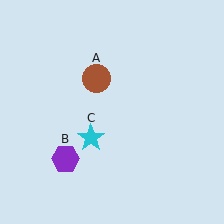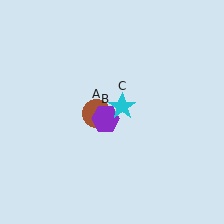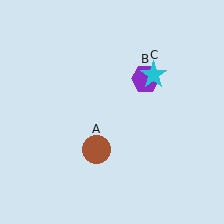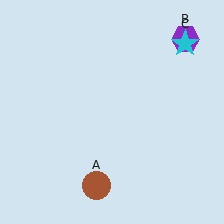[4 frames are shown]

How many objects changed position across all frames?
3 objects changed position: brown circle (object A), purple hexagon (object B), cyan star (object C).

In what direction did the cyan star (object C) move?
The cyan star (object C) moved up and to the right.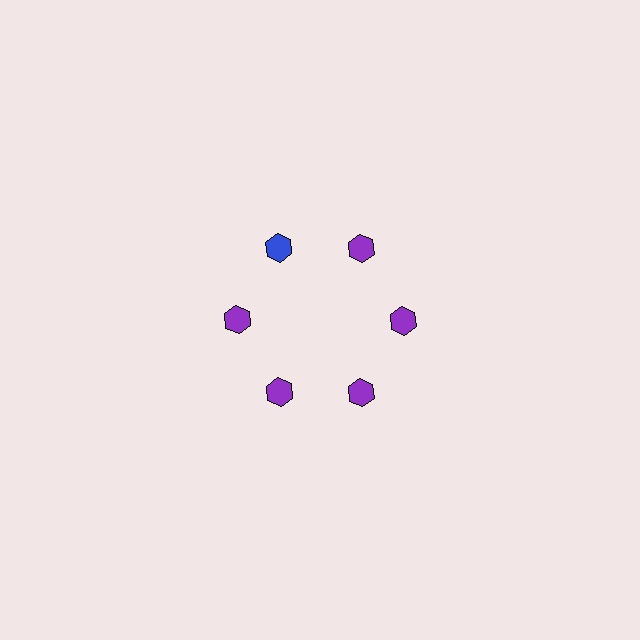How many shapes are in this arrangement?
There are 6 shapes arranged in a ring pattern.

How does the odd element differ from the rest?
It has a different color: blue instead of purple.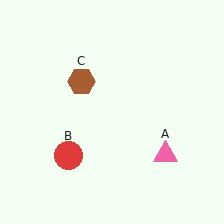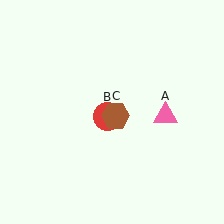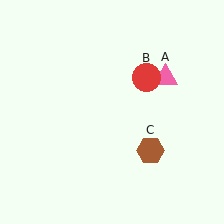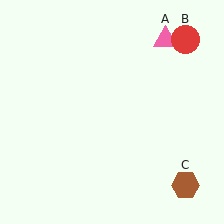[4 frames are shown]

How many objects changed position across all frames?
3 objects changed position: pink triangle (object A), red circle (object B), brown hexagon (object C).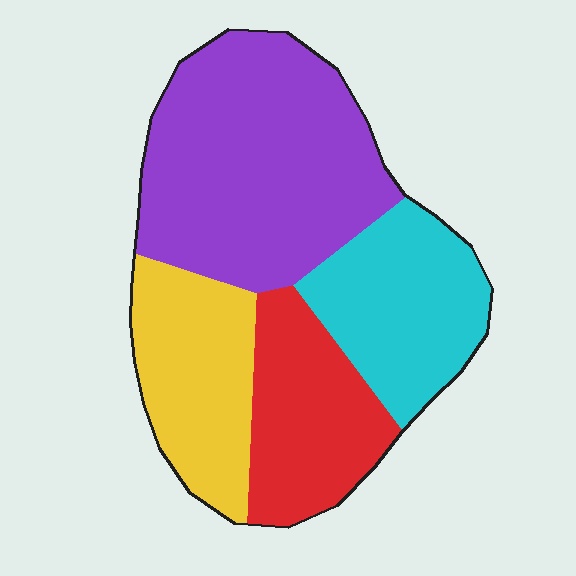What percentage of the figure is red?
Red takes up between a sixth and a third of the figure.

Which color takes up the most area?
Purple, at roughly 40%.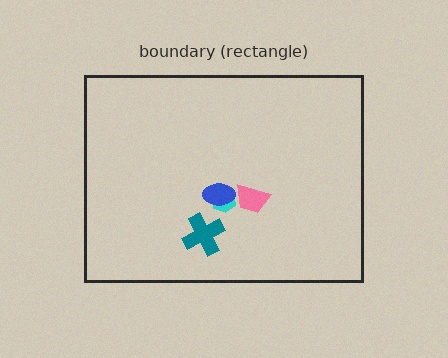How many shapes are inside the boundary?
4 inside, 0 outside.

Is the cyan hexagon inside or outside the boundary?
Inside.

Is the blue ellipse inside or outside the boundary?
Inside.